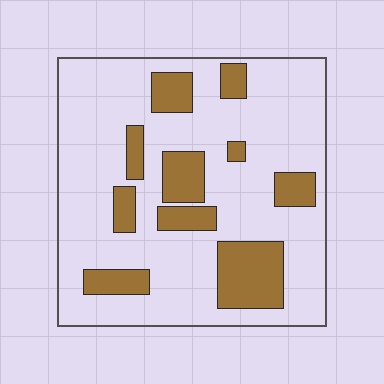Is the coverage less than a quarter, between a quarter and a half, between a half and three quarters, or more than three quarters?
Less than a quarter.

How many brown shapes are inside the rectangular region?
10.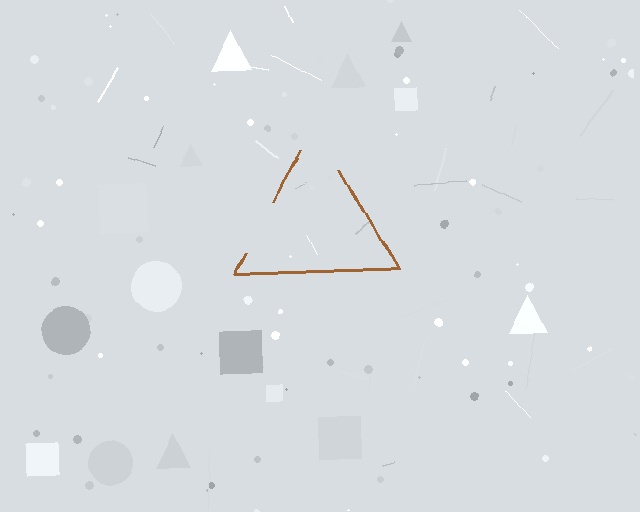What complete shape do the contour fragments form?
The contour fragments form a triangle.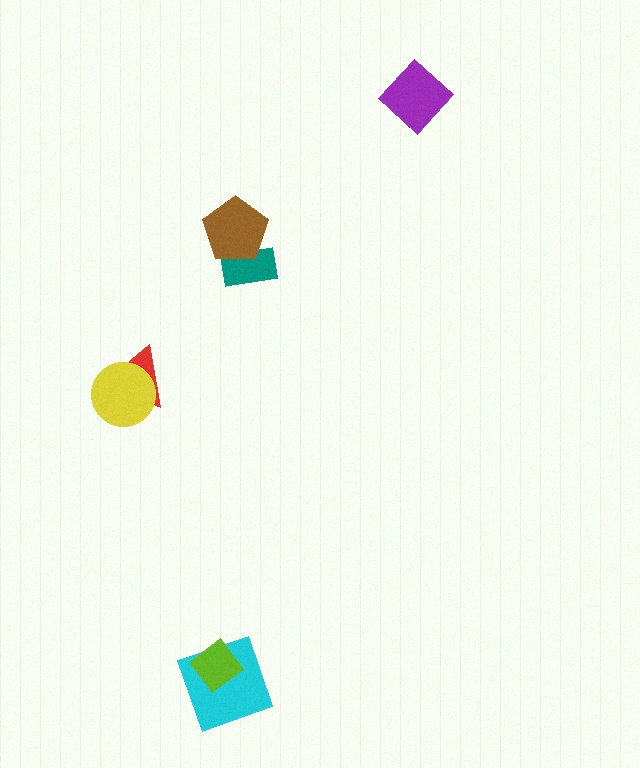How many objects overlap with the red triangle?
1 object overlaps with the red triangle.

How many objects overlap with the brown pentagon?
1 object overlaps with the brown pentagon.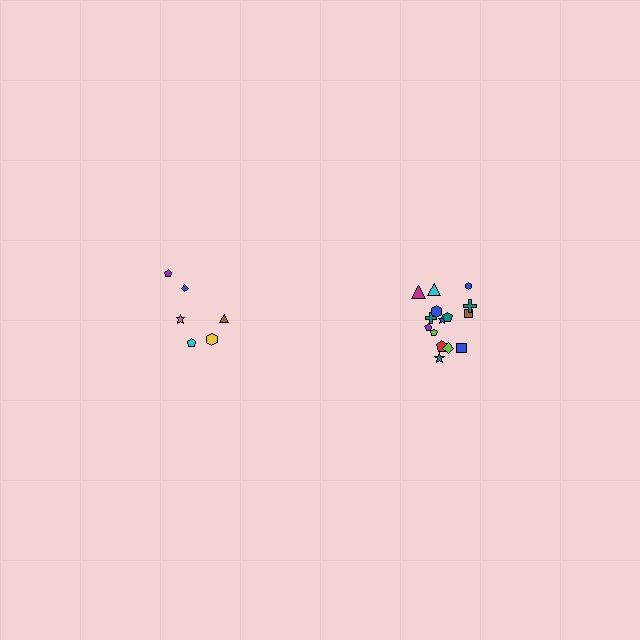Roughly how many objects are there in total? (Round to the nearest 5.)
Roughly 20 objects in total.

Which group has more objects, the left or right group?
The right group.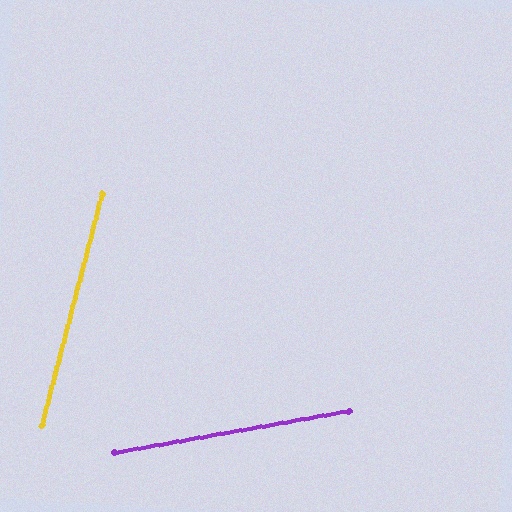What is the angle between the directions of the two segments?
Approximately 65 degrees.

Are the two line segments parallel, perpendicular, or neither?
Neither parallel nor perpendicular — they differ by about 65°.